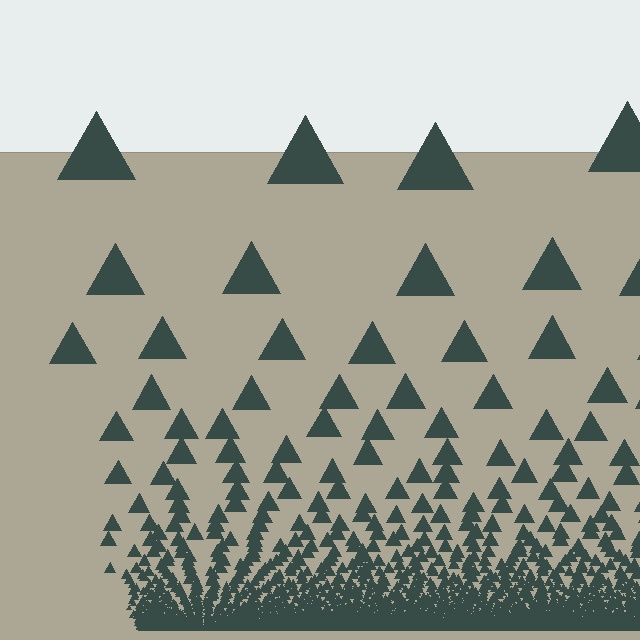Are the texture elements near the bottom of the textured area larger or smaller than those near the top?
Smaller. The gradient is inverted — elements near the bottom are smaller and denser.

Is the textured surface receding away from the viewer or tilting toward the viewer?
The surface appears to tilt toward the viewer. Texture elements get larger and sparser toward the top.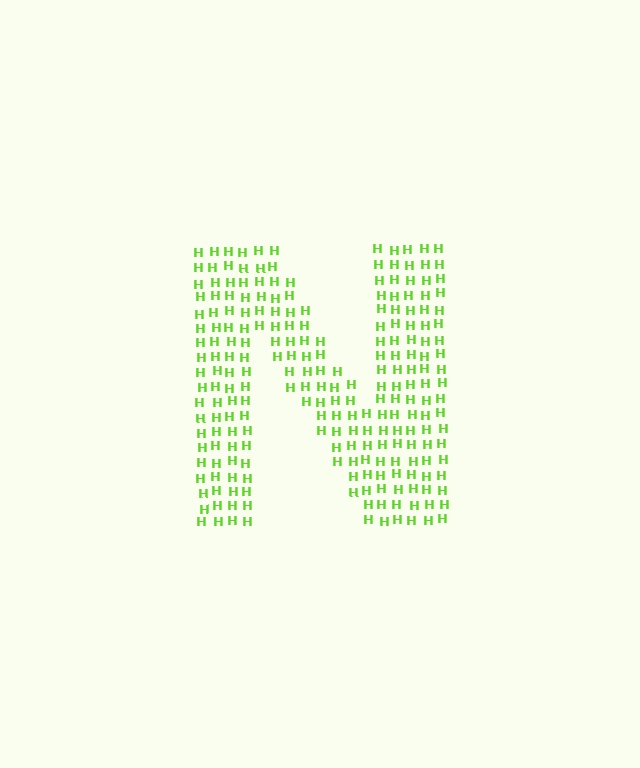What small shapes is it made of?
It is made of small letter H's.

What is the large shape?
The large shape is the letter N.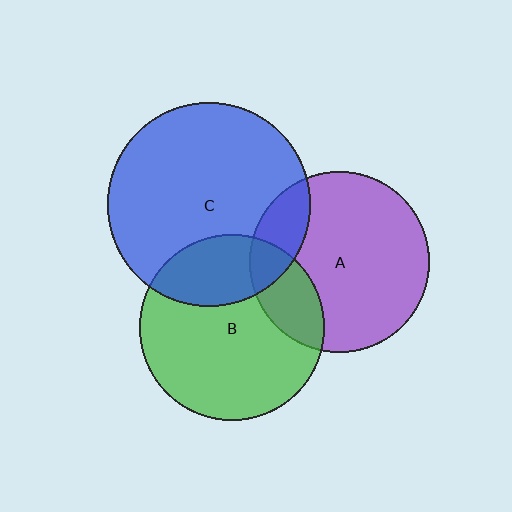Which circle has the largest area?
Circle C (blue).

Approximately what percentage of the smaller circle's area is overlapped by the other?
Approximately 15%.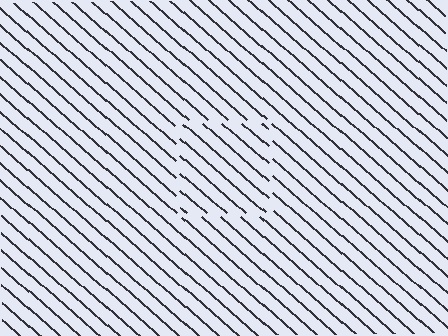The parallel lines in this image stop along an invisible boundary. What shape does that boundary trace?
An illusory square. The interior of the shape contains the same grating, shifted by half a period — the contour is defined by the phase discontinuity where line-ends from the inner and outer gratings abut.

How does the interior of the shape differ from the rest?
The interior of the shape contains the same grating, shifted by half a period — the contour is defined by the phase discontinuity where line-ends from the inner and outer gratings abut.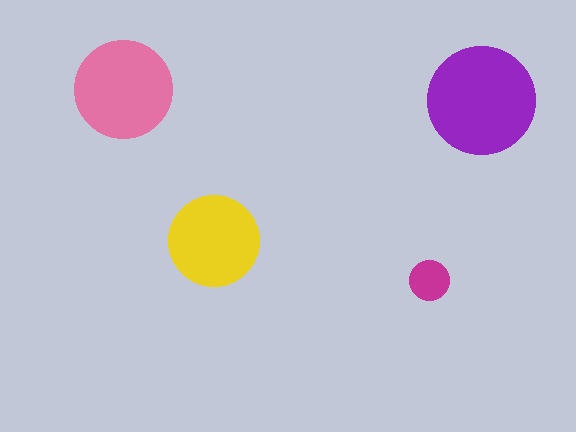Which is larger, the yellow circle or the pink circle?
The pink one.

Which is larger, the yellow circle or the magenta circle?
The yellow one.